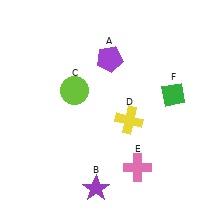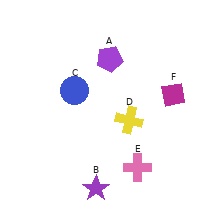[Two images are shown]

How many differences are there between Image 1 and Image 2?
There are 2 differences between the two images.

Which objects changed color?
C changed from lime to blue. F changed from green to magenta.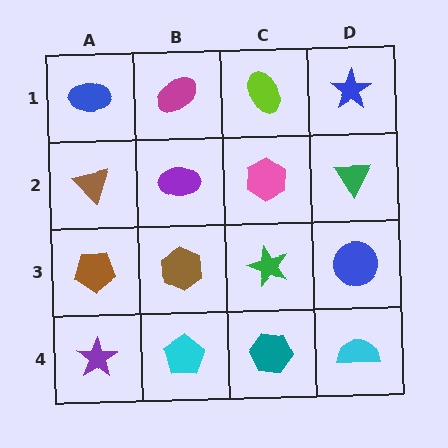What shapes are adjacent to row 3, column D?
A green triangle (row 2, column D), a cyan semicircle (row 4, column D), a green star (row 3, column C).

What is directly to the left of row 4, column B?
A purple star.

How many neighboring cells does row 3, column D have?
3.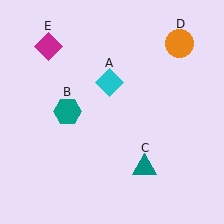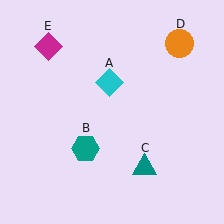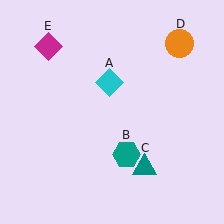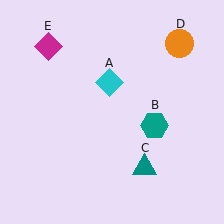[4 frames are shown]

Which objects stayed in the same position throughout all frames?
Cyan diamond (object A) and teal triangle (object C) and orange circle (object D) and magenta diamond (object E) remained stationary.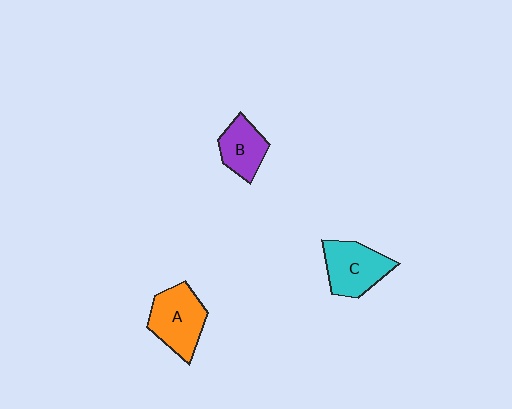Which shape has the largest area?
Shape A (orange).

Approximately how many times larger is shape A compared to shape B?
Approximately 1.4 times.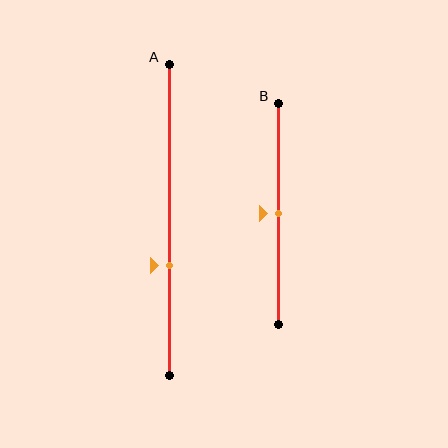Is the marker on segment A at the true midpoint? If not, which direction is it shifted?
No, the marker on segment A is shifted downward by about 15% of the segment length.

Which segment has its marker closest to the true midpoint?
Segment B has its marker closest to the true midpoint.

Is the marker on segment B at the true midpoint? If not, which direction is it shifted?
Yes, the marker on segment B is at the true midpoint.